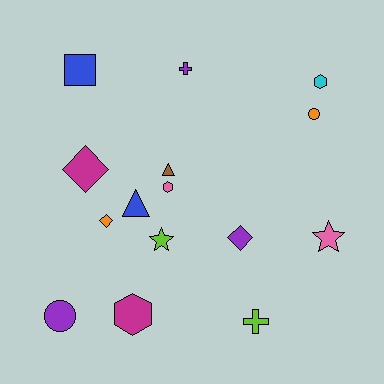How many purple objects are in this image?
There are 3 purple objects.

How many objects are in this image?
There are 15 objects.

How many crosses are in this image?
There are 2 crosses.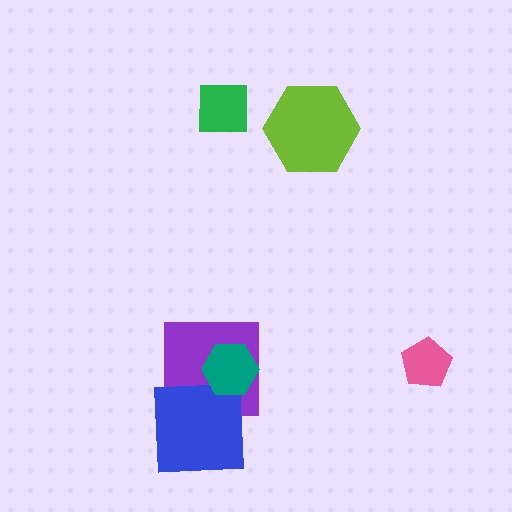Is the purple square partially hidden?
Yes, it is partially covered by another shape.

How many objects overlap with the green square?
0 objects overlap with the green square.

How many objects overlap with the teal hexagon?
1 object overlaps with the teal hexagon.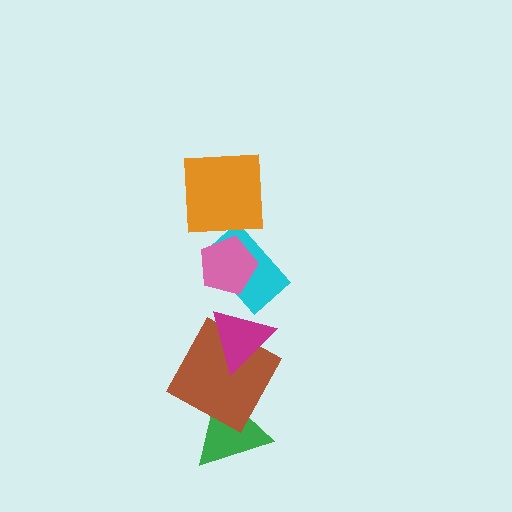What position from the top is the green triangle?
The green triangle is 6th from the top.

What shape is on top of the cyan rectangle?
The pink pentagon is on top of the cyan rectangle.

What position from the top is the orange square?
The orange square is 1st from the top.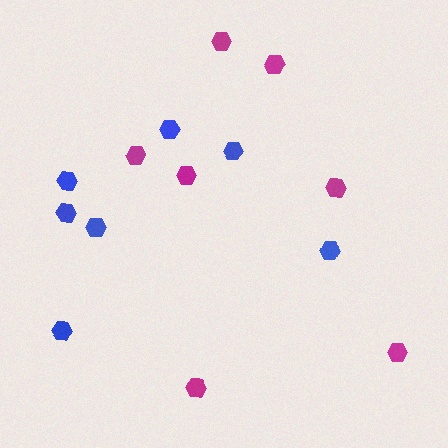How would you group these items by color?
There are 2 groups: one group of blue hexagons (7) and one group of magenta hexagons (7).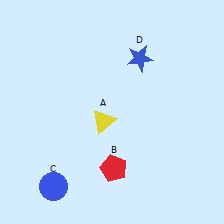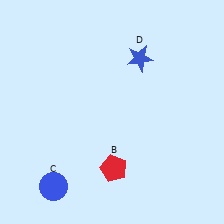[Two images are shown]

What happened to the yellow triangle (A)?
The yellow triangle (A) was removed in Image 2. It was in the bottom-left area of Image 1.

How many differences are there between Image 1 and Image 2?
There is 1 difference between the two images.